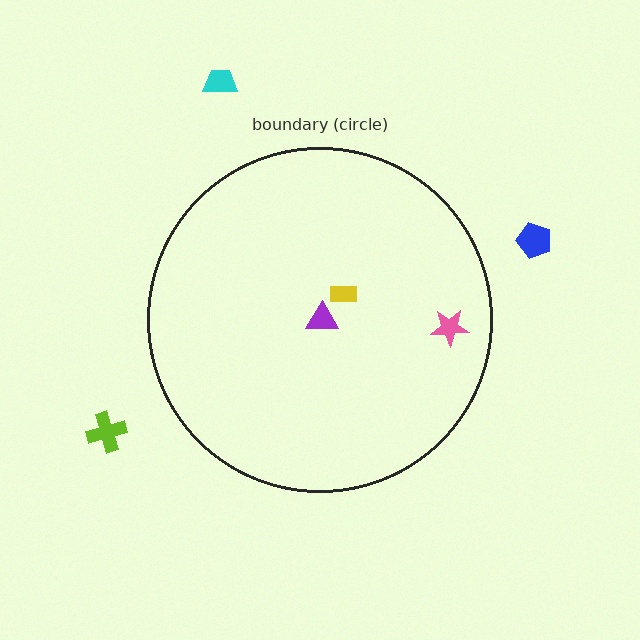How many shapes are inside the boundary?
3 inside, 3 outside.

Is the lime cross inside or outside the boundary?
Outside.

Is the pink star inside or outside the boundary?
Inside.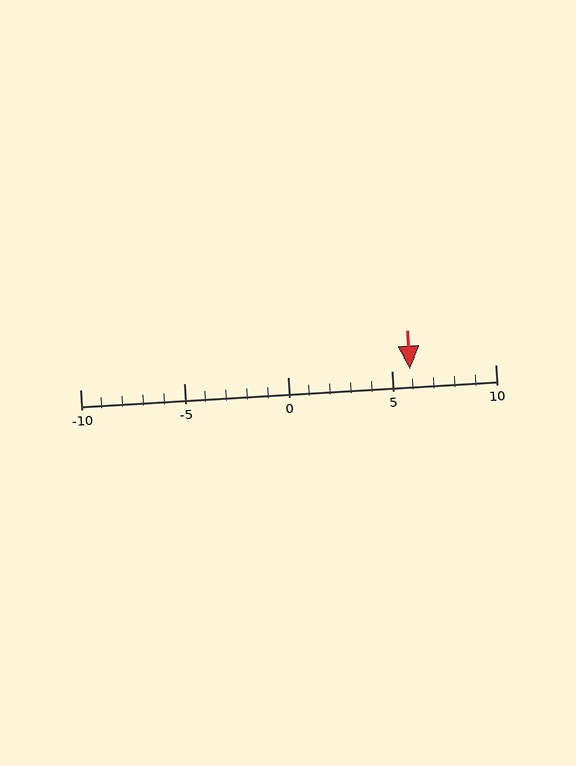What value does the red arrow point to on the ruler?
The red arrow points to approximately 6.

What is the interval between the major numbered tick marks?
The major tick marks are spaced 5 units apart.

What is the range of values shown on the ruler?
The ruler shows values from -10 to 10.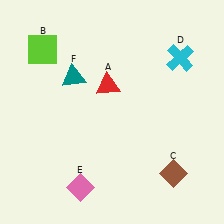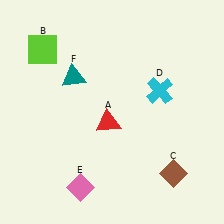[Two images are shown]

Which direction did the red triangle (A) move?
The red triangle (A) moved down.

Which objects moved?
The objects that moved are: the red triangle (A), the cyan cross (D).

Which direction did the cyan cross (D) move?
The cyan cross (D) moved down.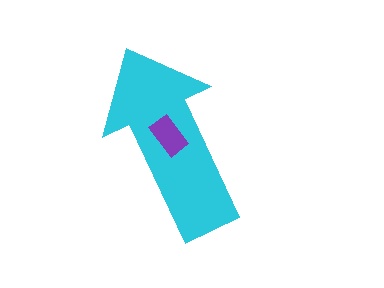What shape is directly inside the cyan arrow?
The purple rectangle.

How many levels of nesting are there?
2.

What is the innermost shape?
The purple rectangle.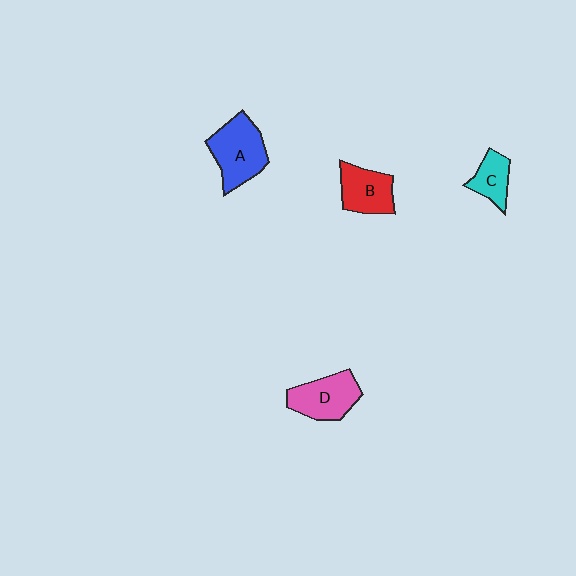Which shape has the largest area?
Shape A (blue).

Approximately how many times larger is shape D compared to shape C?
Approximately 1.6 times.